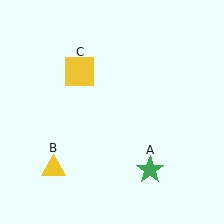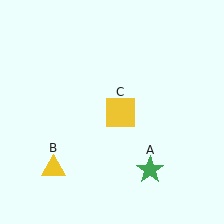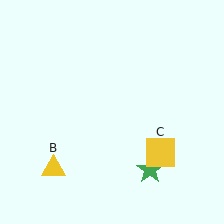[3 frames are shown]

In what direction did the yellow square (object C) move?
The yellow square (object C) moved down and to the right.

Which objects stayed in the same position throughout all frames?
Green star (object A) and yellow triangle (object B) remained stationary.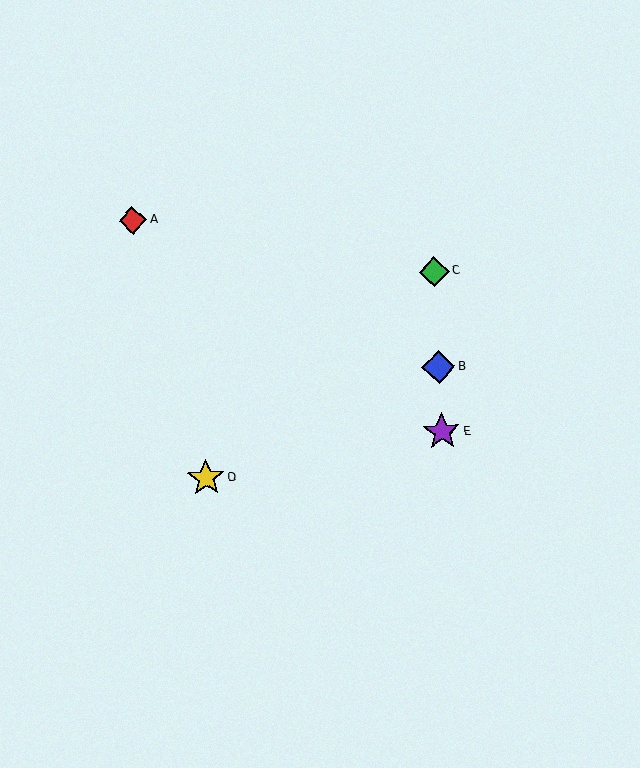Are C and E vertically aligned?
Yes, both are at x≈434.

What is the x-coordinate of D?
Object D is at x≈206.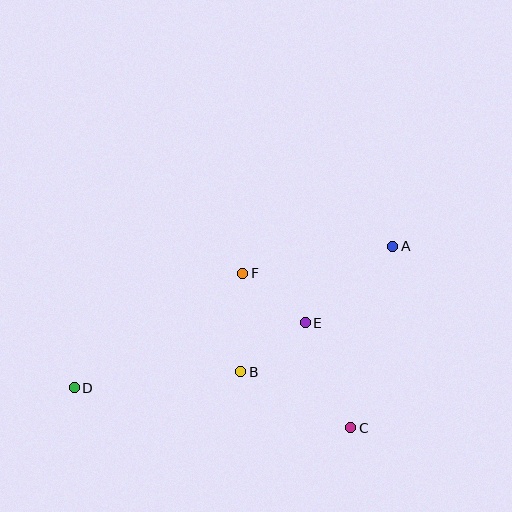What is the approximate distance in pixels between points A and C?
The distance between A and C is approximately 186 pixels.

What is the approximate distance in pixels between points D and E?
The distance between D and E is approximately 240 pixels.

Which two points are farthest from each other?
Points A and D are farthest from each other.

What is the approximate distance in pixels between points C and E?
The distance between C and E is approximately 114 pixels.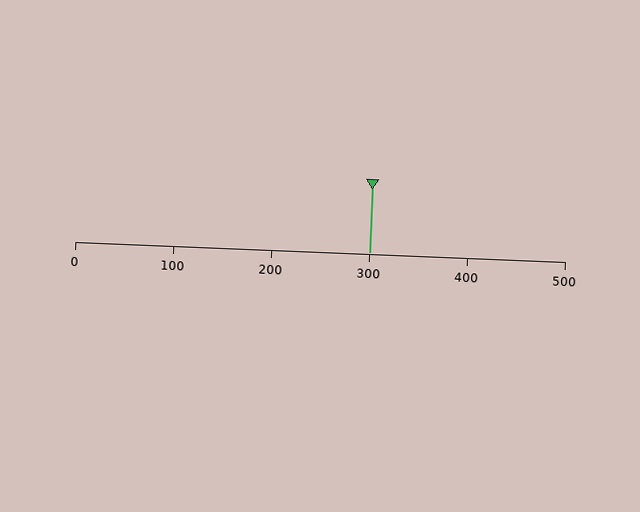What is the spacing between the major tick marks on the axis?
The major ticks are spaced 100 apart.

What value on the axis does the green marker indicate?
The marker indicates approximately 300.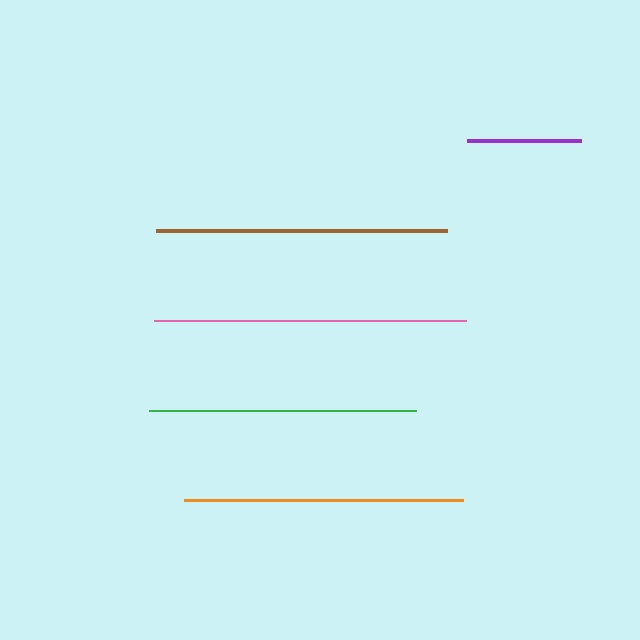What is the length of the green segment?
The green segment is approximately 267 pixels long.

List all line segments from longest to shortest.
From longest to shortest: pink, brown, orange, green, purple.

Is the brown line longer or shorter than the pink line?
The pink line is longer than the brown line.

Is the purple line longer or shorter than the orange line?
The orange line is longer than the purple line.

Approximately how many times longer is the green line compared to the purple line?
The green line is approximately 2.4 times the length of the purple line.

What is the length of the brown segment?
The brown segment is approximately 291 pixels long.